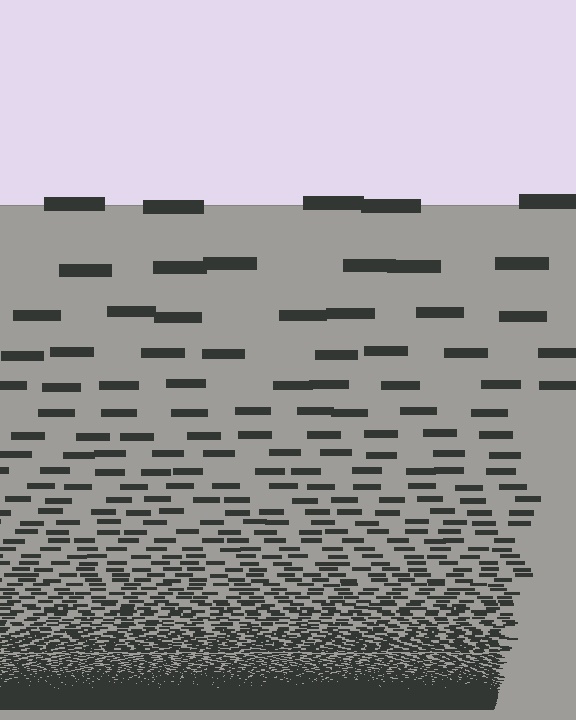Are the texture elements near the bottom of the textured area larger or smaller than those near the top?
Smaller. The gradient is inverted — elements near the bottom are smaller and denser.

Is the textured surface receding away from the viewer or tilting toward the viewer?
The surface appears to tilt toward the viewer. Texture elements get larger and sparser toward the top.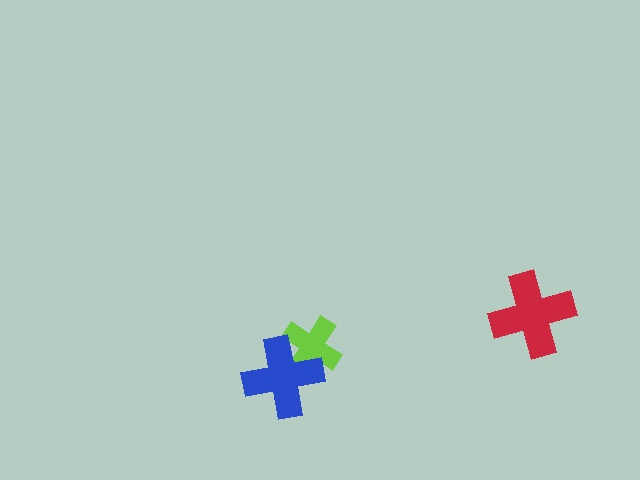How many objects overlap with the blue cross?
1 object overlaps with the blue cross.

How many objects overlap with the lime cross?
1 object overlaps with the lime cross.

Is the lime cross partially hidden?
Yes, it is partially covered by another shape.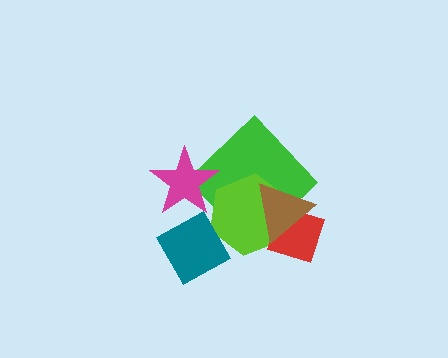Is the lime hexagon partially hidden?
Yes, it is partially covered by another shape.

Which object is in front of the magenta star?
The teal diamond is in front of the magenta star.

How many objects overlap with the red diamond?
3 objects overlap with the red diamond.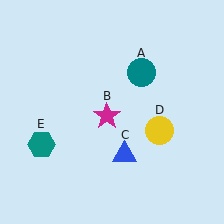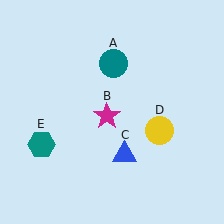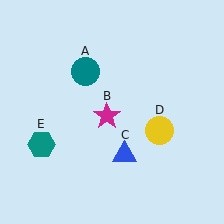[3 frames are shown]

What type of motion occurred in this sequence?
The teal circle (object A) rotated counterclockwise around the center of the scene.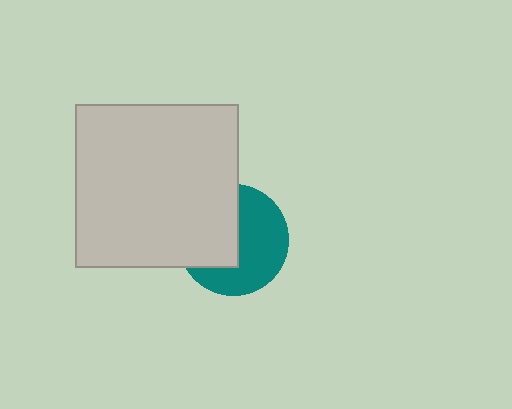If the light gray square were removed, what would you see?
You would see the complete teal circle.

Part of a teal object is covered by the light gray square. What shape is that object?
It is a circle.